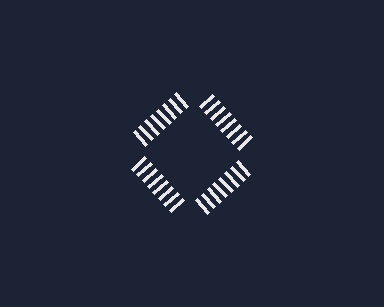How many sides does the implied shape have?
4 sides — the line-ends trace a square.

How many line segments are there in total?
32 — 8 along each of the 4 edges.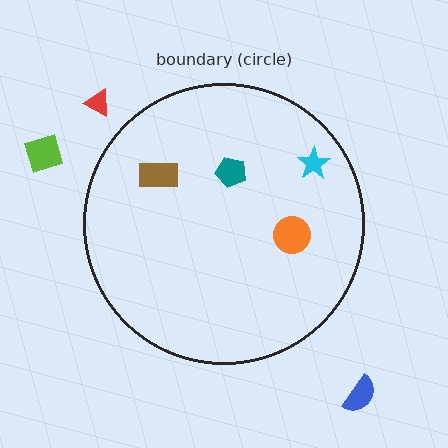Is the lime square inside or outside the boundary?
Outside.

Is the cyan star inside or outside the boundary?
Inside.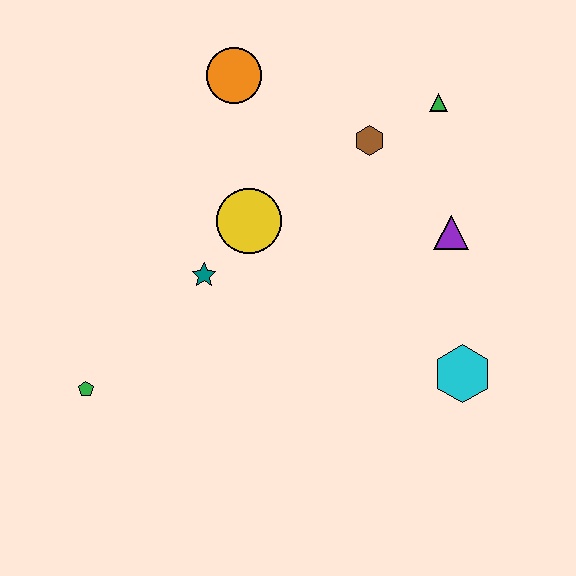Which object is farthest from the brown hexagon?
The green pentagon is farthest from the brown hexagon.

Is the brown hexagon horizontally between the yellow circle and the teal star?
No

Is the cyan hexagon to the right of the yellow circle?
Yes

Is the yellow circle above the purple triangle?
Yes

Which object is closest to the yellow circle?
The teal star is closest to the yellow circle.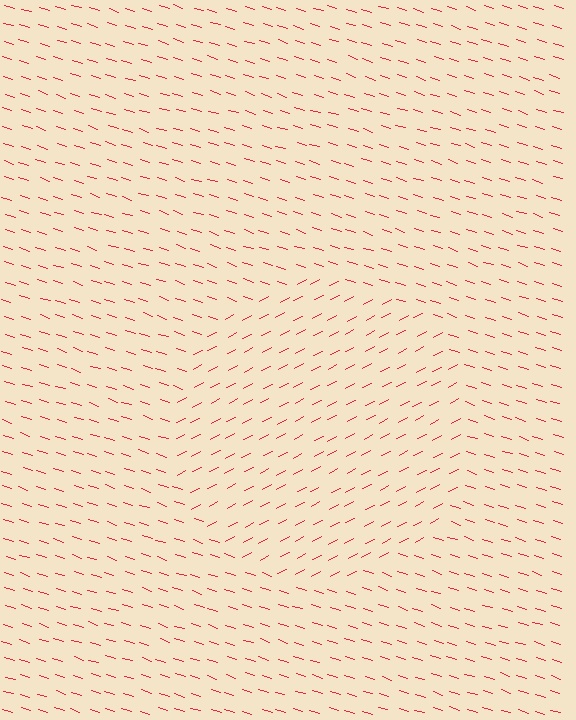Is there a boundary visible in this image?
Yes, there is a texture boundary formed by a change in line orientation.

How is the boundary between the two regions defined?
The boundary is defined purely by a change in line orientation (approximately 45 degrees difference). All lines are the same color and thickness.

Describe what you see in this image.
The image is filled with small red line segments. A circle region in the image has lines oriented differently from the surrounding lines, creating a visible texture boundary.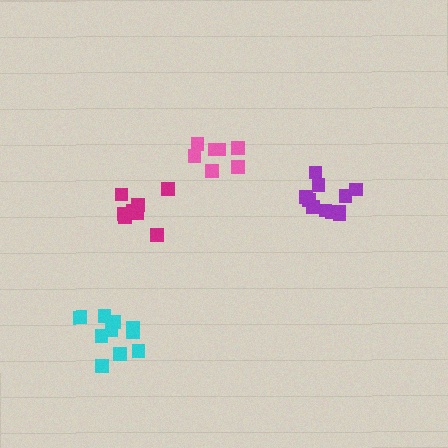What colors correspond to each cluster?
The clusters are colored: pink, cyan, purple, magenta.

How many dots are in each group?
Group 1: 7 dots, Group 2: 10 dots, Group 3: 11 dots, Group 4: 8 dots (36 total).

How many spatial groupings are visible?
There are 4 spatial groupings.